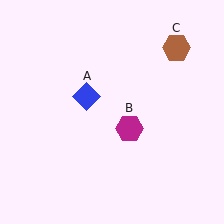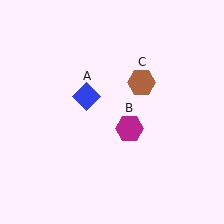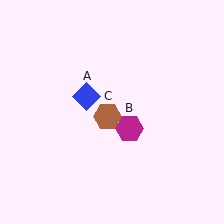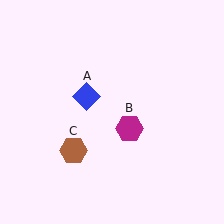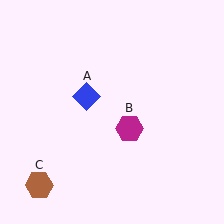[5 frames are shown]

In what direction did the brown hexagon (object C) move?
The brown hexagon (object C) moved down and to the left.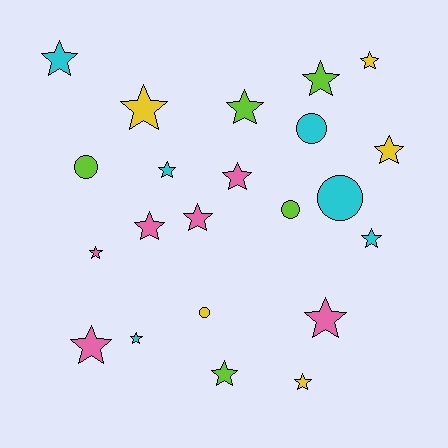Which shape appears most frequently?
Star, with 17 objects.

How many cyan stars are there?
There are 4 cyan stars.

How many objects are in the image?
There are 22 objects.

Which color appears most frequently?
Cyan, with 6 objects.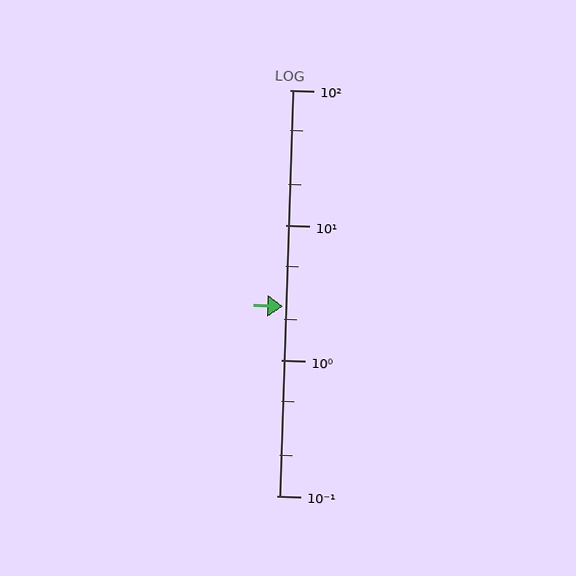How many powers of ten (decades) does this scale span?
The scale spans 3 decades, from 0.1 to 100.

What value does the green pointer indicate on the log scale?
The pointer indicates approximately 2.5.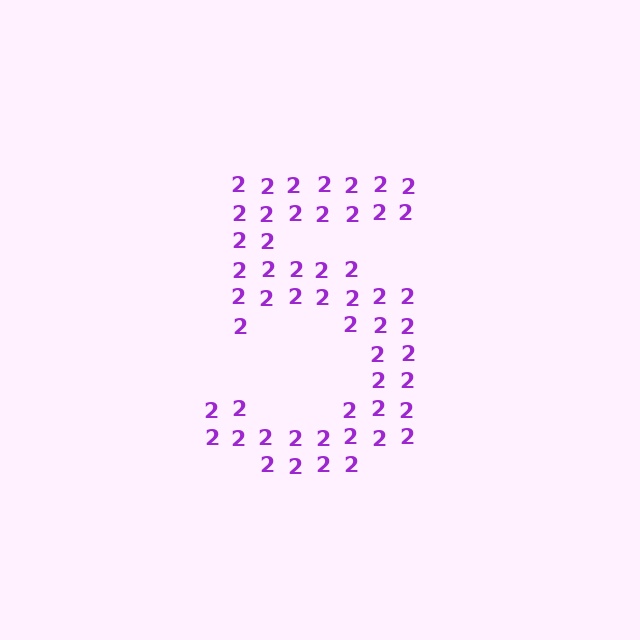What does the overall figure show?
The overall figure shows the digit 5.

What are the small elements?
The small elements are digit 2's.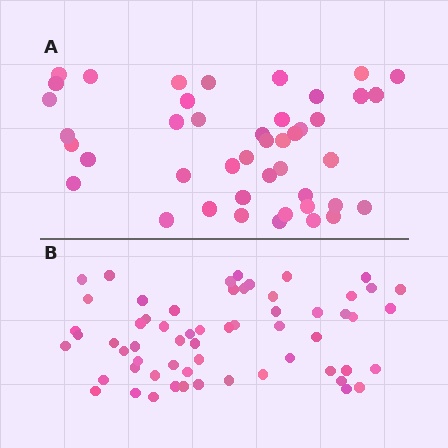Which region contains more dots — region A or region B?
Region B (the bottom region) has more dots.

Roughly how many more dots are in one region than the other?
Region B has approximately 15 more dots than region A.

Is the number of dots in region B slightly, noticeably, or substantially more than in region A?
Region B has noticeably more, but not dramatically so. The ratio is roughly 1.4 to 1.